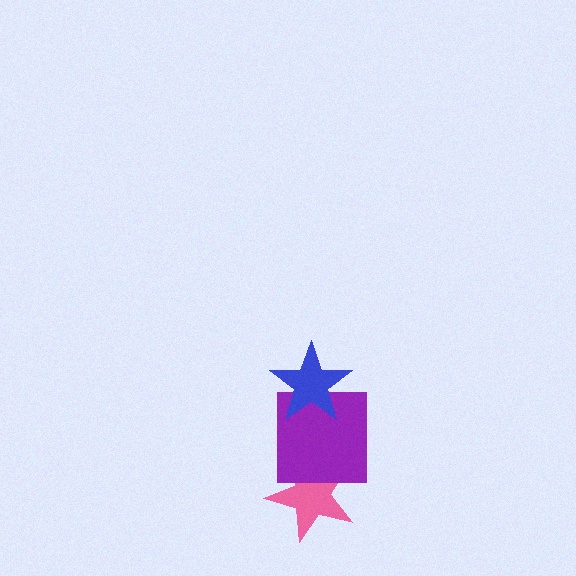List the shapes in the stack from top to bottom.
From top to bottom: the blue star, the purple square, the pink star.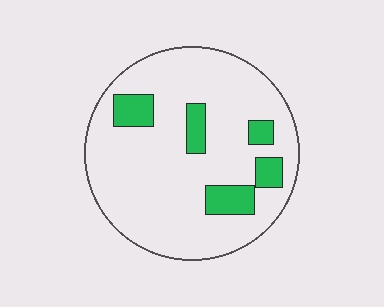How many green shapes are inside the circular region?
5.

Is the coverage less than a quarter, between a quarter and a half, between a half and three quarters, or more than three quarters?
Less than a quarter.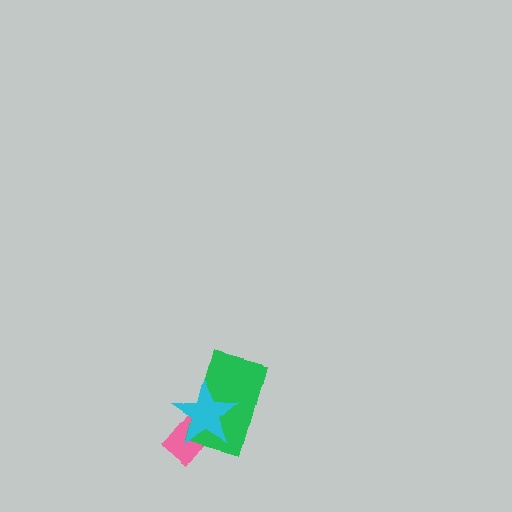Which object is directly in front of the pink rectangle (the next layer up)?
The green rectangle is directly in front of the pink rectangle.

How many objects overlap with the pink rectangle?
2 objects overlap with the pink rectangle.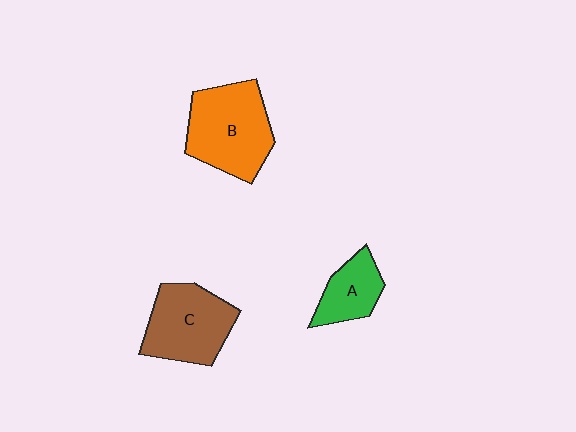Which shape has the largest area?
Shape B (orange).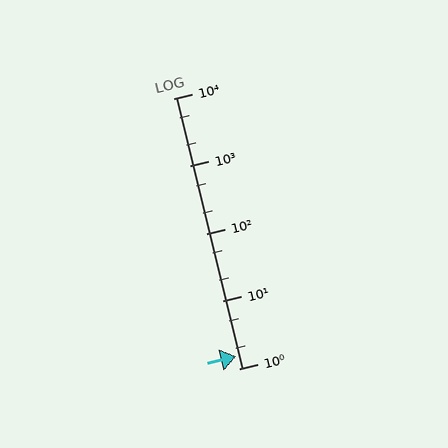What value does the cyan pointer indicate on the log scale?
The pointer indicates approximately 1.5.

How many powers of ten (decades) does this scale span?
The scale spans 4 decades, from 1 to 10000.